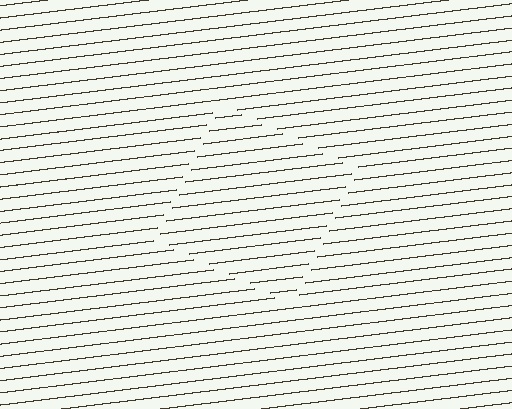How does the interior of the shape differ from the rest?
The interior of the shape contains the same grating, shifted by half a period — the contour is defined by the phase discontinuity where line-ends from the inner and outer gratings abut.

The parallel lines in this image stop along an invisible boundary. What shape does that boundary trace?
An illusory square. The interior of the shape contains the same grating, shifted by half a period — the contour is defined by the phase discontinuity where line-ends from the inner and outer gratings abut.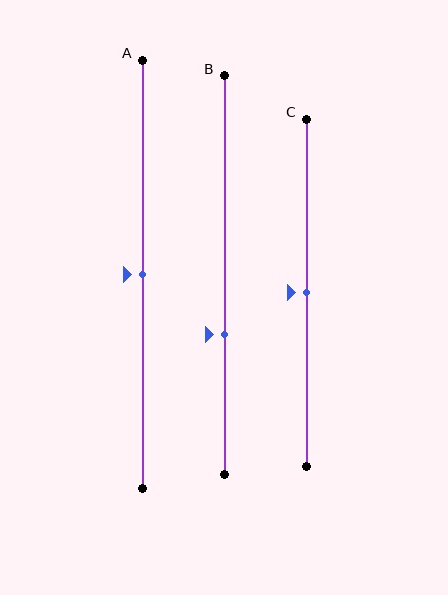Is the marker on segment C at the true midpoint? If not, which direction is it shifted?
Yes, the marker on segment C is at the true midpoint.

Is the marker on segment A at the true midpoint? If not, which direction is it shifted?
Yes, the marker on segment A is at the true midpoint.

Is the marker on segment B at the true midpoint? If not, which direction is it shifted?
No, the marker on segment B is shifted downward by about 15% of the segment length.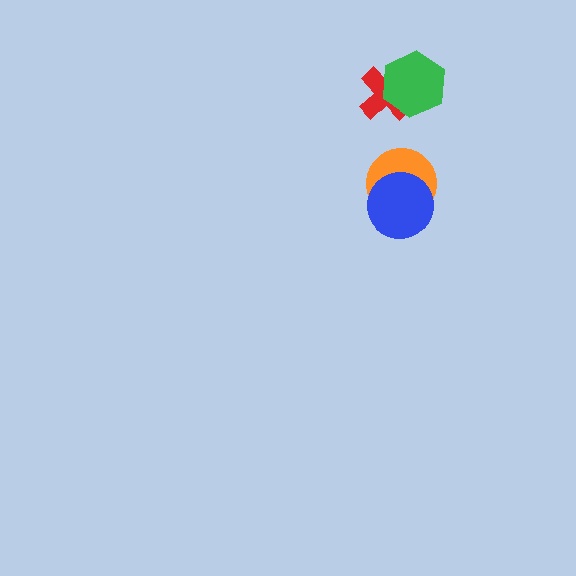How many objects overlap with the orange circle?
1 object overlaps with the orange circle.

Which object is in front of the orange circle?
The blue circle is in front of the orange circle.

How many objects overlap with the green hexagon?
1 object overlaps with the green hexagon.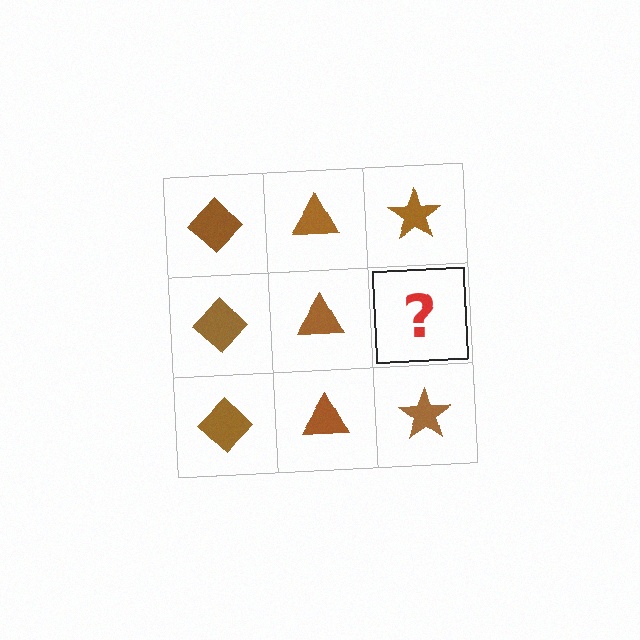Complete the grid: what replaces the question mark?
The question mark should be replaced with a brown star.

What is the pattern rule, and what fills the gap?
The rule is that each column has a consistent shape. The gap should be filled with a brown star.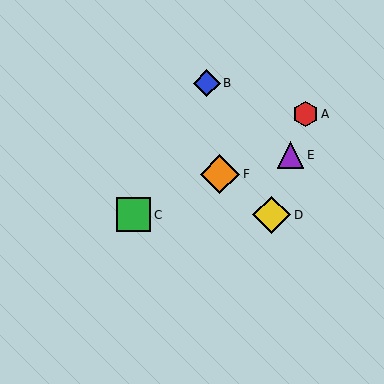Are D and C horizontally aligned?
Yes, both are at y≈215.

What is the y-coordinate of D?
Object D is at y≈215.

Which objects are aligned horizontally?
Objects C, D are aligned horizontally.